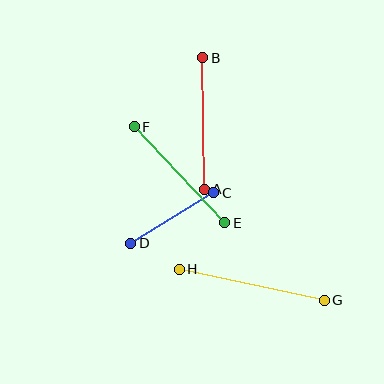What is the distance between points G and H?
The distance is approximately 148 pixels.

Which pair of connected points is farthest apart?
Points G and H are farthest apart.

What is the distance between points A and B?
The distance is approximately 131 pixels.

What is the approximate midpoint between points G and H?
The midpoint is at approximately (252, 285) pixels.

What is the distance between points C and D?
The distance is approximately 97 pixels.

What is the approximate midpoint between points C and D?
The midpoint is at approximately (172, 218) pixels.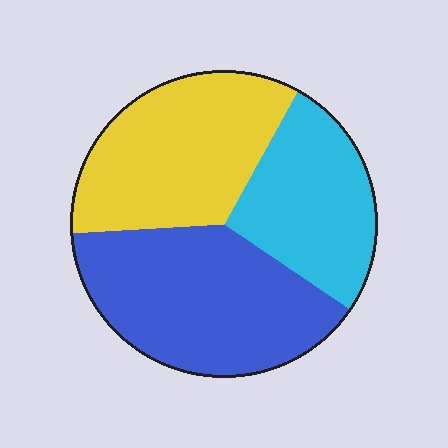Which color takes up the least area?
Cyan, at roughly 25%.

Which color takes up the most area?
Blue, at roughly 40%.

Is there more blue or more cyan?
Blue.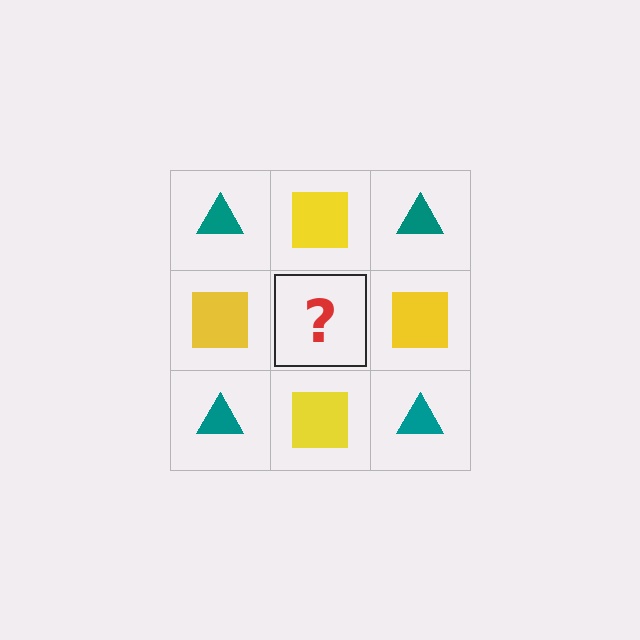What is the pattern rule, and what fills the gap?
The rule is that it alternates teal triangle and yellow square in a checkerboard pattern. The gap should be filled with a teal triangle.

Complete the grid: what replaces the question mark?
The question mark should be replaced with a teal triangle.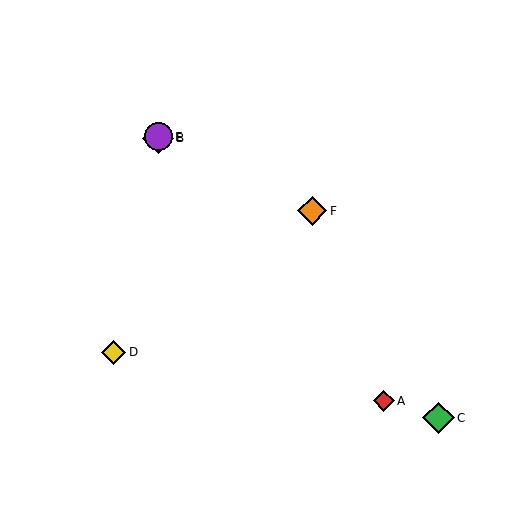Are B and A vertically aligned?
No, B is at x≈158 and A is at x≈384.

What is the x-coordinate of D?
Object D is at x≈114.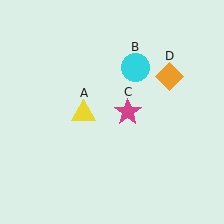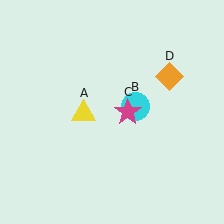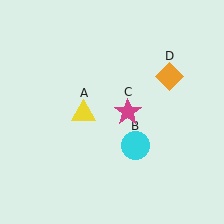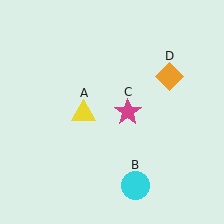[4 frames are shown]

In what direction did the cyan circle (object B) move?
The cyan circle (object B) moved down.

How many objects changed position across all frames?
1 object changed position: cyan circle (object B).